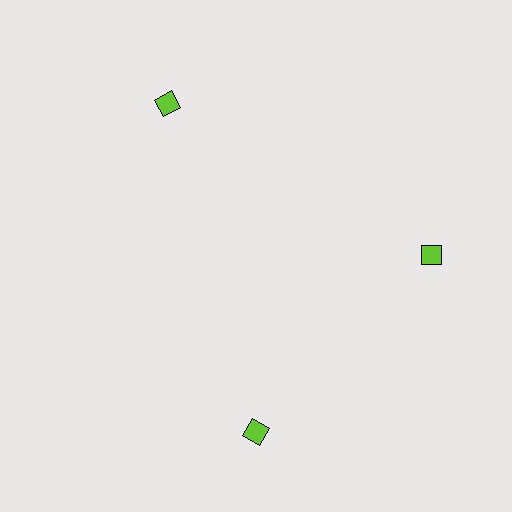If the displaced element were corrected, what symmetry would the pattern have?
It would have 3-fold rotational symmetry — the pattern would map onto itself every 120 degrees.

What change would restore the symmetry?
The symmetry would be restored by rotating it back into even spacing with its neighbors so that all 3 diamonds sit at equal angles and equal distance from the center.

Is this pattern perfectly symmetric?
No. The 3 lime diamonds are arranged in a ring, but one element near the 7 o'clock position is rotated out of alignment along the ring, breaking the 3-fold rotational symmetry.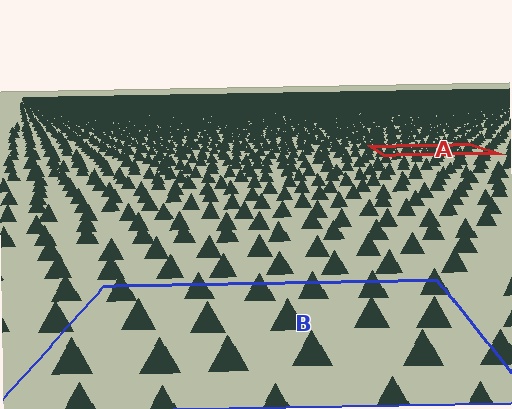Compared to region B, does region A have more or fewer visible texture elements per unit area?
Region A has more texture elements per unit area — they are packed more densely because it is farther away.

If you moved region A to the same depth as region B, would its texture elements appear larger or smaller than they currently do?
They would appear larger. At a closer depth, the same texture elements are projected at a bigger on-screen size.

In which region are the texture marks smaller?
The texture marks are smaller in region A, because it is farther away.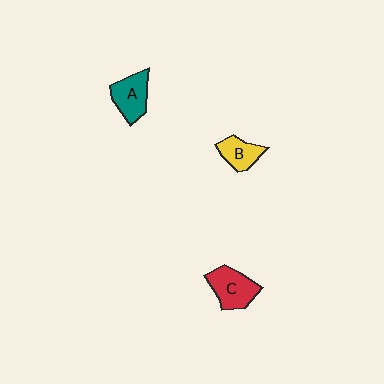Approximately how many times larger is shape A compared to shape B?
Approximately 1.3 times.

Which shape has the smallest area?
Shape B (yellow).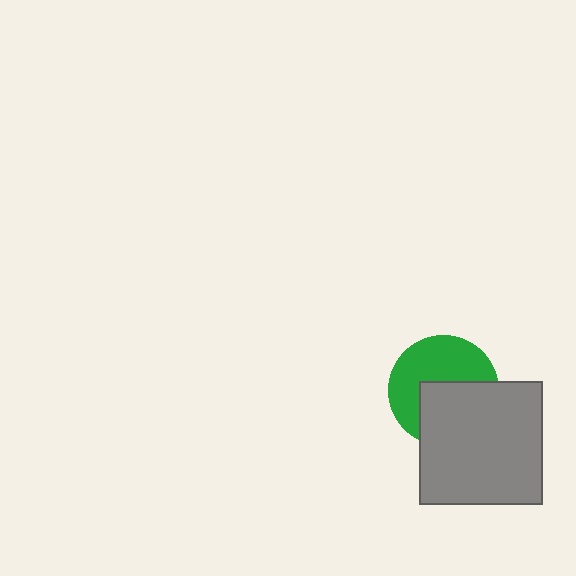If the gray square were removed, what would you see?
You would see the complete green circle.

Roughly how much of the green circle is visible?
About half of it is visible (roughly 54%).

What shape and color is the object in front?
The object in front is a gray square.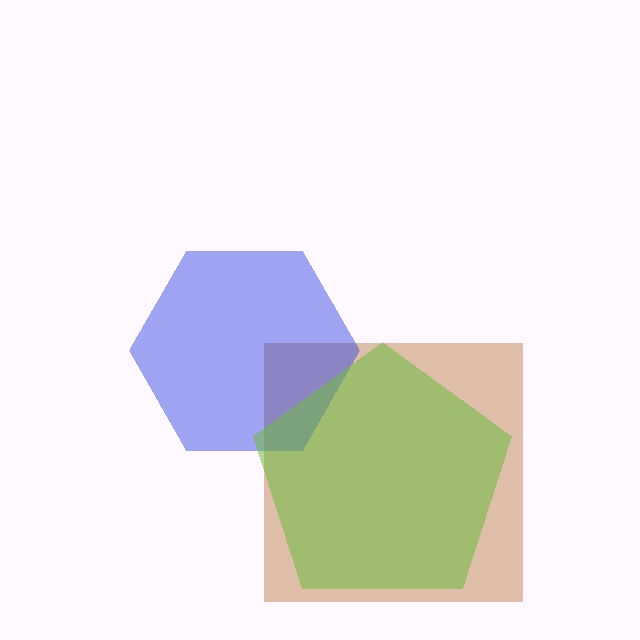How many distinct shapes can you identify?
There are 3 distinct shapes: a brown square, a blue hexagon, a lime pentagon.